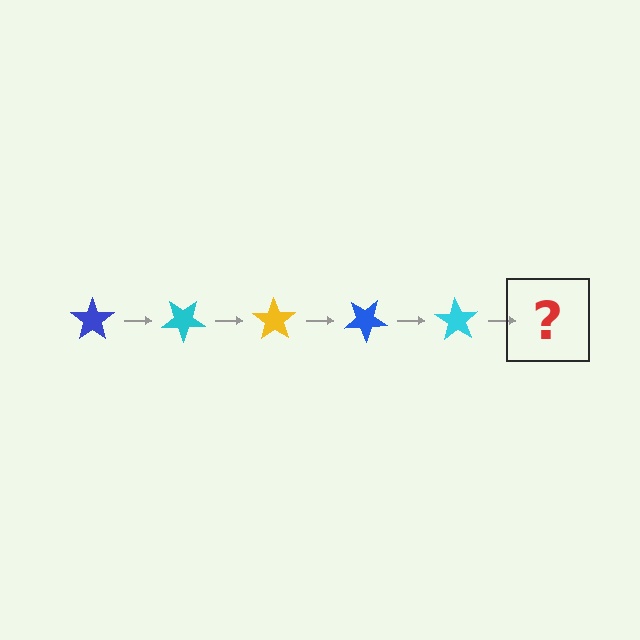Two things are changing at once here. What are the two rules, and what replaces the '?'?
The two rules are that it rotates 35 degrees each step and the color cycles through blue, cyan, and yellow. The '?' should be a yellow star, rotated 175 degrees from the start.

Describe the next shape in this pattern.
It should be a yellow star, rotated 175 degrees from the start.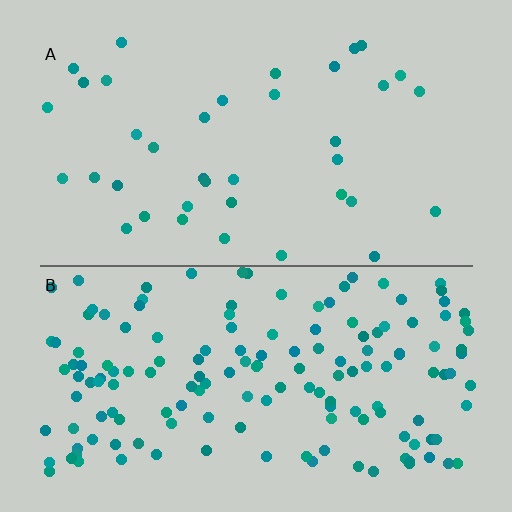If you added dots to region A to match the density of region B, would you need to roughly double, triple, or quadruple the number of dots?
Approximately quadruple.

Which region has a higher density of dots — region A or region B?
B (the bottom).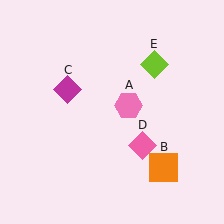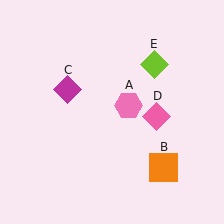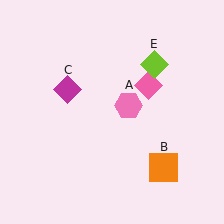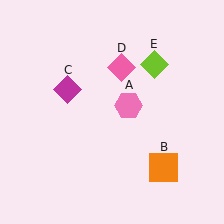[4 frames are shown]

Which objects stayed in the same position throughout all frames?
Pink hexagon (object A) and orange square (object B) and magenta diamond (object C) and lime diamond (object E) remained stationary.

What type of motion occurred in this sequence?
The pink diamond (object D) rotated counterclockwise around the center of the scene.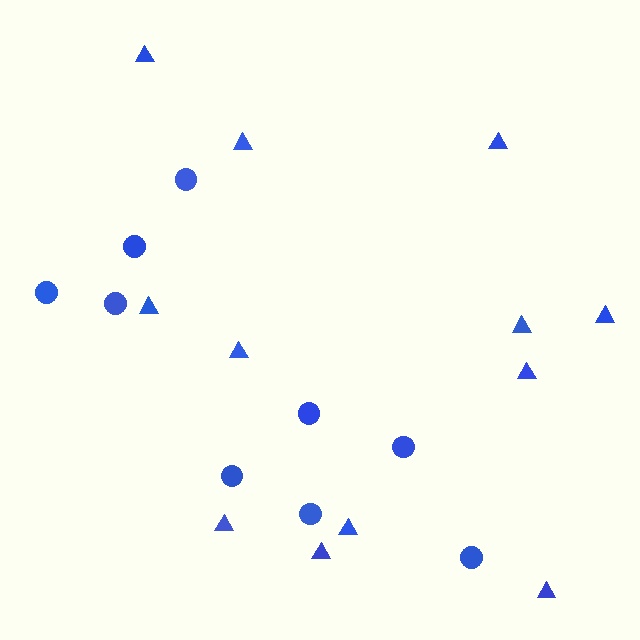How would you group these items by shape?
There are 2 groups: one group of triangles (12) and one group of circles (9).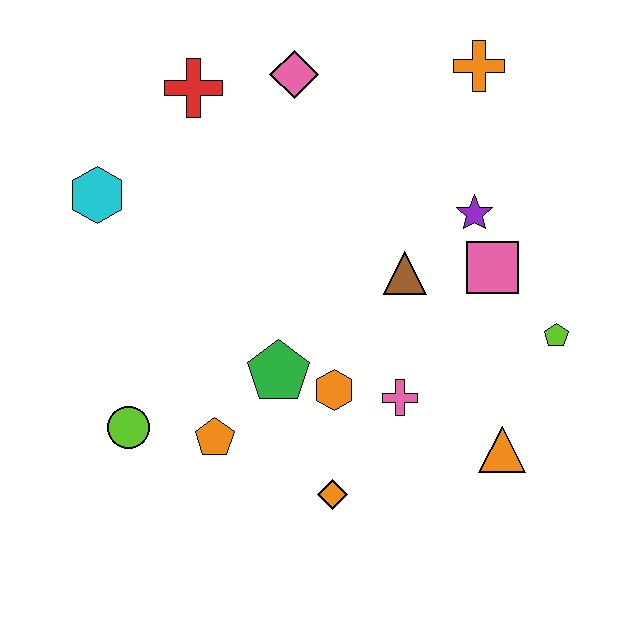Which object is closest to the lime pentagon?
The pink square is closest to the lime pentagon.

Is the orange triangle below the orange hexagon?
Yes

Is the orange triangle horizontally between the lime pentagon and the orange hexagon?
Yes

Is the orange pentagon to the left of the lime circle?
No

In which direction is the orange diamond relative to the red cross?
The orange diamond is below the red cross.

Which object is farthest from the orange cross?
The lime circle is farthest from the orange cross.